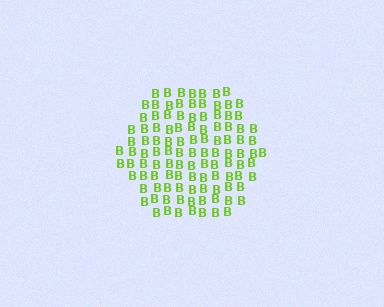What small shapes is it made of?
It is made of small letter B's.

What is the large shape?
The large shape is a hexagon.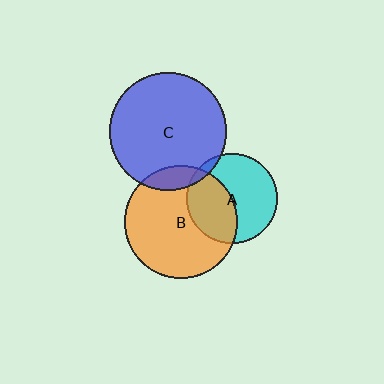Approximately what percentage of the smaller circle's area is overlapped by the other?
Approximately 10%.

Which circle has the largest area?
Circle C (blue).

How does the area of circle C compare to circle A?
Approximately 1.7 times.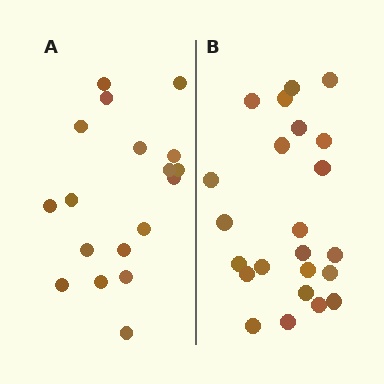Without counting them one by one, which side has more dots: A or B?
Region B (the right region) has more dots.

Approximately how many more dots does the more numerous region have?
Region B has about 5 more dots than region A.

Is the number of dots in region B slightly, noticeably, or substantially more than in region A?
Region B has noticeably more, but not dramatically so. The ratio is roughly 1.3 to 1.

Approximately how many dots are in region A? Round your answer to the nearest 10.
About 20 dots. (The exact count is 18, which rounds to 20.)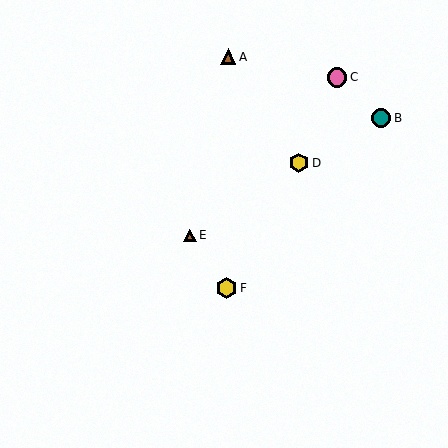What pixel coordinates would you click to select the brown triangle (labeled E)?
Click at (190, 235) to select the brown triangle E.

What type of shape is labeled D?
Shape D is a yellow hexagon.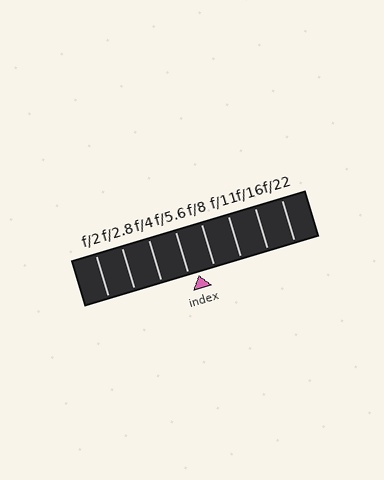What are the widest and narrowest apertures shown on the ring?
The widest aperture shown is f/2 and the narrowest is f/22.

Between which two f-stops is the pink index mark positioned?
The index mark is between f/5.6 and f/8.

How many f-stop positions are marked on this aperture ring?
There are 8 f-stop positions marked.